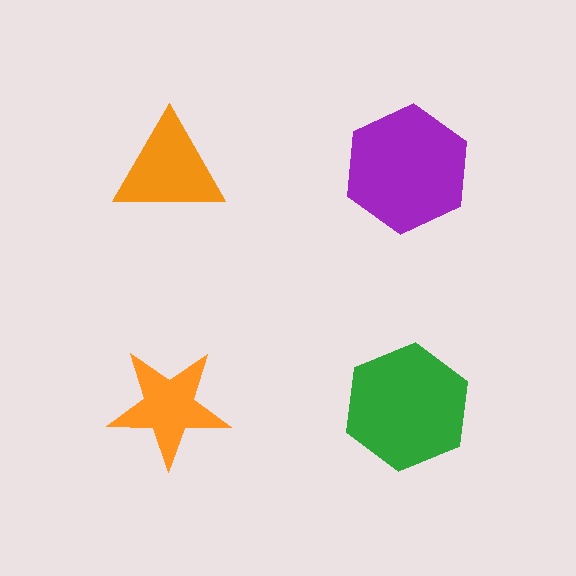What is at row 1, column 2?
A purple hexagon.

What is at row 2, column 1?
An orange star.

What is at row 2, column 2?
A green hexagon.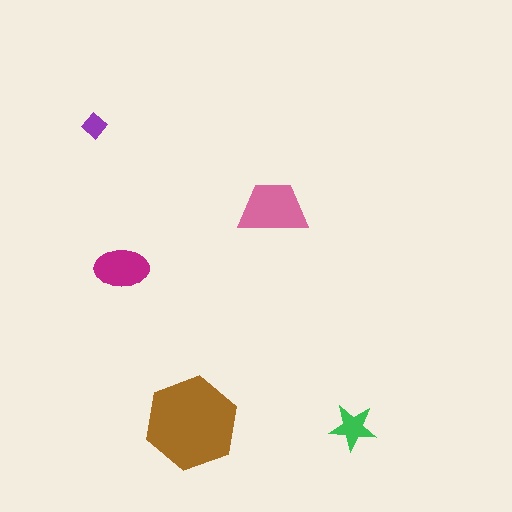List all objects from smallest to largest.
The purple diamond, the green star, the magenta ellipse, the pink trapezoid, the brown hexagon.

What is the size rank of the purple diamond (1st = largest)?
5th.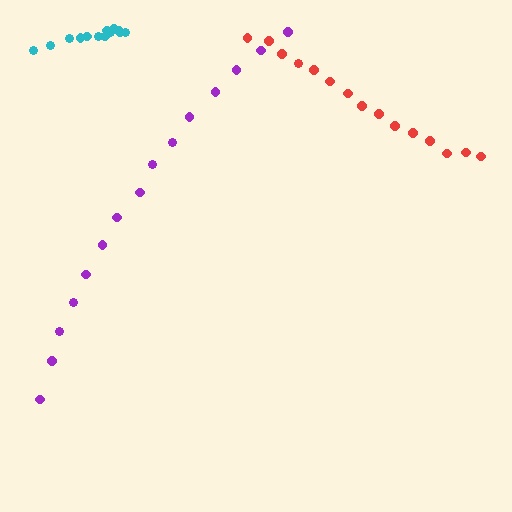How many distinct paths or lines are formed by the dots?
There are 3 distinct paths.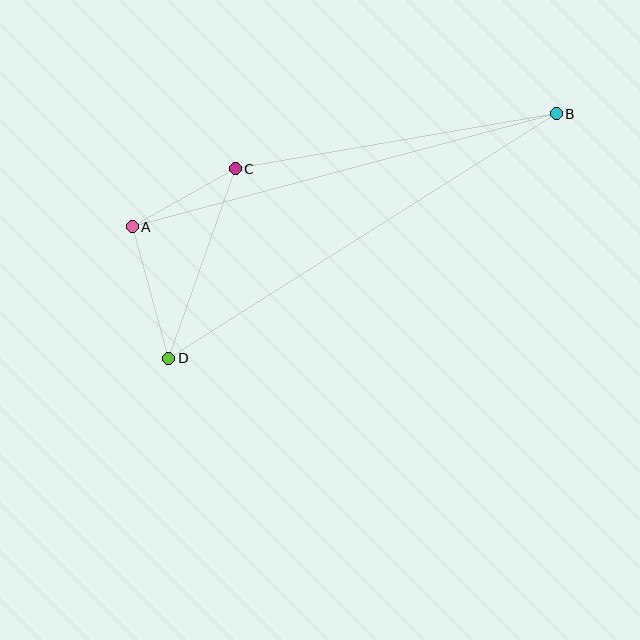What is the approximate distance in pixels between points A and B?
The distance between A and B is approximately 439 pixels.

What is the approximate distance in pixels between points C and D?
The distance between C and D is approximately 201 pixels.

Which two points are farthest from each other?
Points B and D are farthest from each other.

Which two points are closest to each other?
Points A and C are closest to each other.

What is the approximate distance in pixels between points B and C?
The distance between B and C is approximately 326 pixels.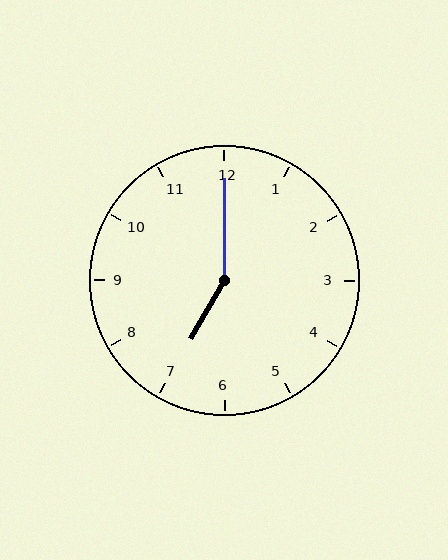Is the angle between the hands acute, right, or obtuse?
It is obtuse.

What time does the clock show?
7:00.